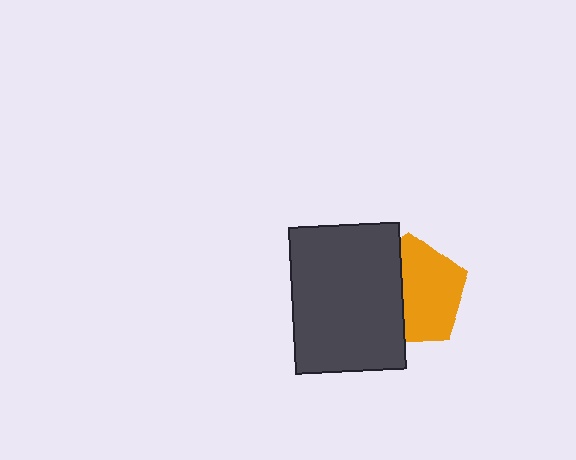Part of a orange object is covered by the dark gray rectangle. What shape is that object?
It is a pentagon.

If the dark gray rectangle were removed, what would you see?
You would see the complete orange pentagon.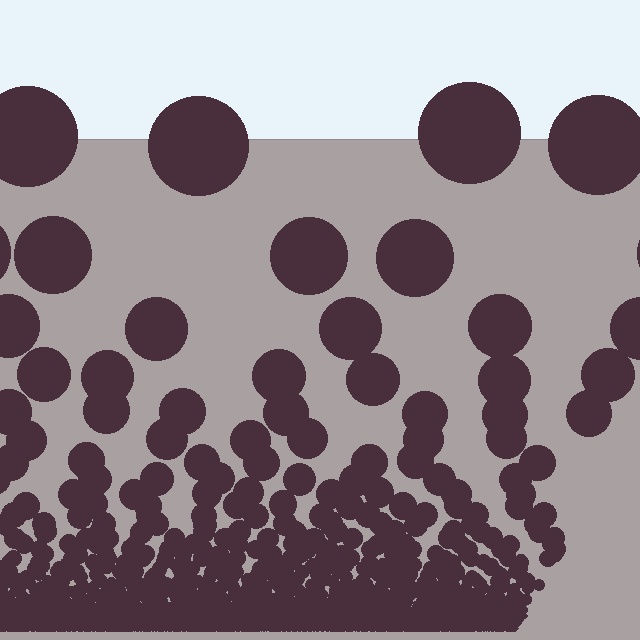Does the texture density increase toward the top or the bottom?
Density increases toward the bottom.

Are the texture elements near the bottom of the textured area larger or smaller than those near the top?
Smaller. The gradient is inverted — elements near the bottom are smaller and denser.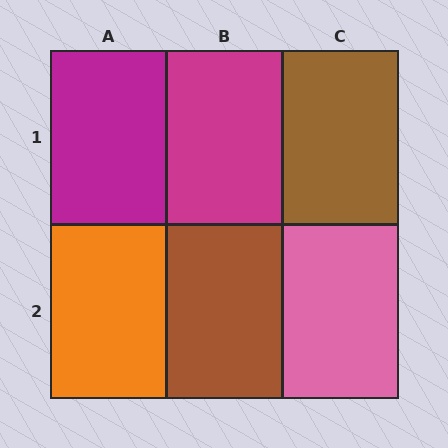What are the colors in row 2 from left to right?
Orange, brown, pink.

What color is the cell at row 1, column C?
Brown.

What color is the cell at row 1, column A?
Magenta.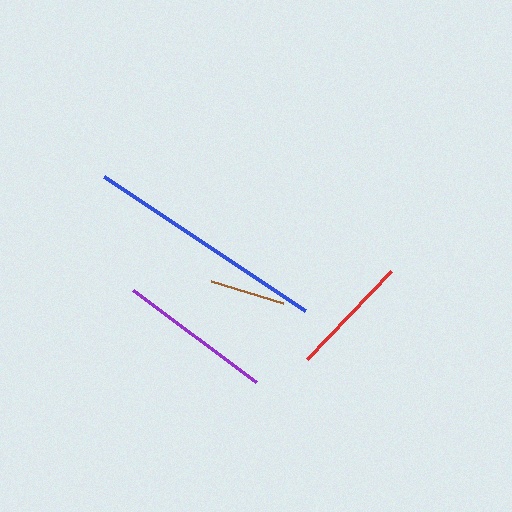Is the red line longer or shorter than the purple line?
The purple line is longer than the red line.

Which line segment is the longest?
The blue line is the longest at approximately 242 pixels.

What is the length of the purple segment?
The purple segment is approximately 154 pixels long.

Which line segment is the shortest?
The brown line is the shortest at approximately 75 pixels.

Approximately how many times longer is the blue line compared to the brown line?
The blue line is approximately 3.2 times the length of the brown line.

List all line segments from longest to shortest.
From longest to shortest: blue, purple, red, brown.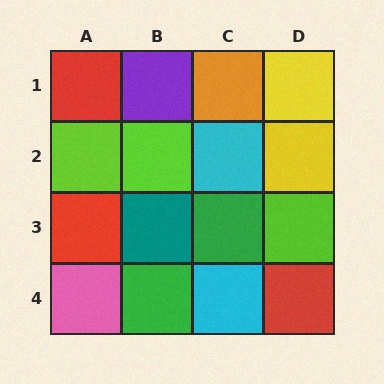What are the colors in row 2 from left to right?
Lime, lime, cyan, yellow.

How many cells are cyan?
2 cells are cyan.